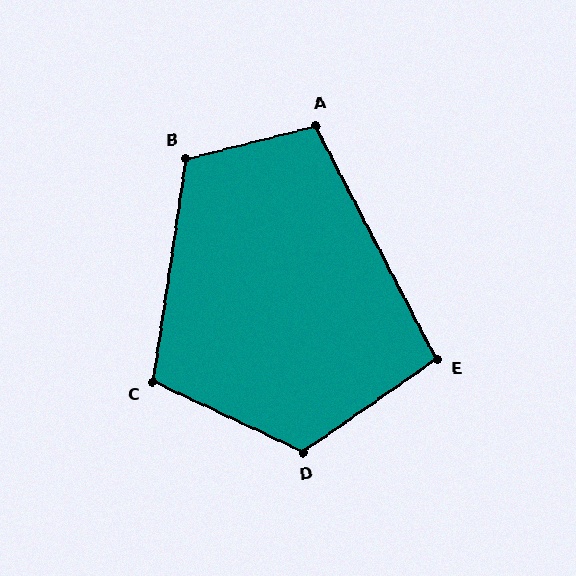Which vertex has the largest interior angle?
D, at approximately 120 degrees.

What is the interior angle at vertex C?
Approximately 106 degrees (obtuse).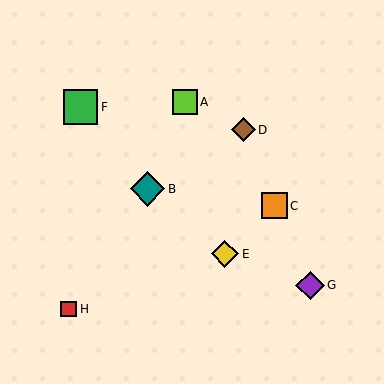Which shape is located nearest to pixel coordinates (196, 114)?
The lime square (labeled A) at (185, 102) is nearest to that location.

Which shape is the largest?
The green square (labeled F) is the largest.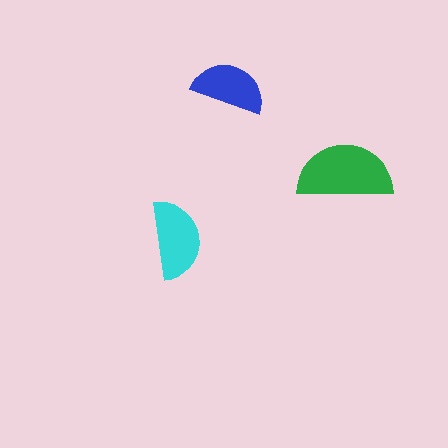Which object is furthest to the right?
The green semicircle is rightmost.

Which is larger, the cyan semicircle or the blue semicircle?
The cyan one.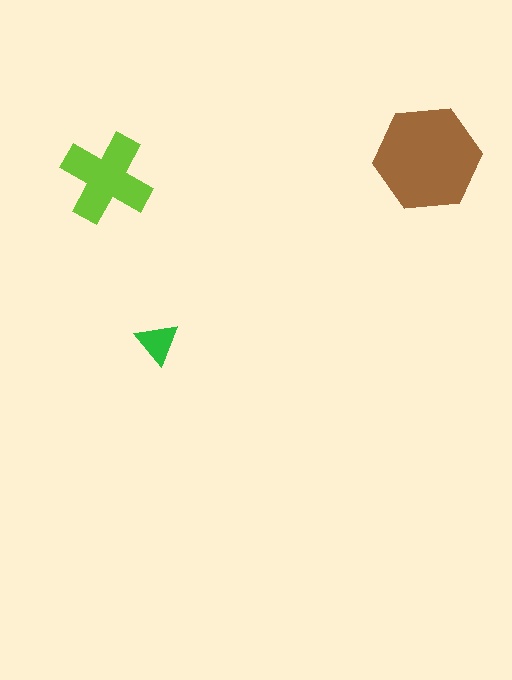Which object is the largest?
The brown hexagon.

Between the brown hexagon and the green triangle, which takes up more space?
The brown hexagon.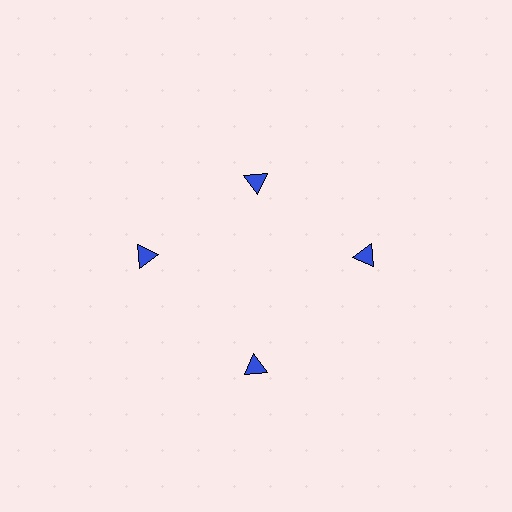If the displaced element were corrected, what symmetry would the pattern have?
It would have 4-fold rotational symmetry — the pattern would map onto itself every 90 degrees.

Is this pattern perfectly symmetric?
No. The 4 blue triangles are arranged in a ring, but one element near the 12 o'clock position is pulled inward toward the center, breaking the 4-fold rotational symmetry.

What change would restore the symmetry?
The symmetry would be restored by moving it outward, back onto the ring so that all 4 triangles sit at equal angles and equal distance from the center.